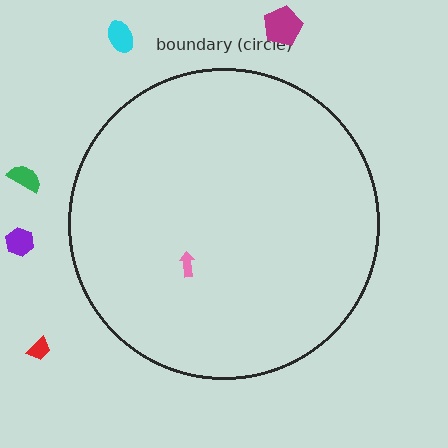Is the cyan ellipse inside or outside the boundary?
Outside.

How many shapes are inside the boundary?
1 inside, 5 outside.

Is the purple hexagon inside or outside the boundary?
Outside.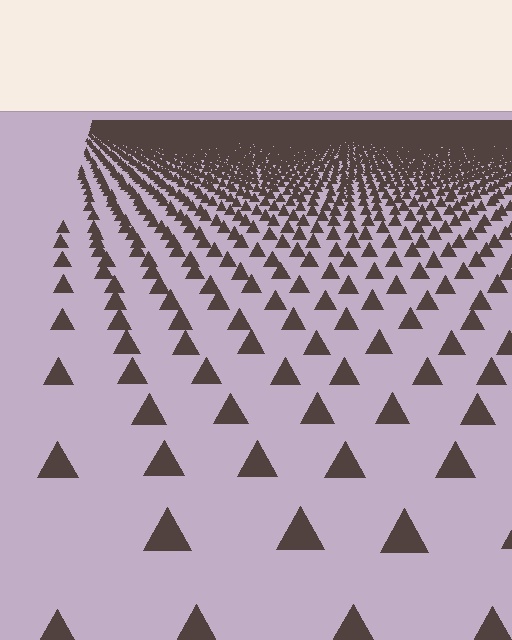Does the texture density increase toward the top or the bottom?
Density increases toward the top.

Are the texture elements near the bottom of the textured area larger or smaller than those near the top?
Larger. Near the bottom, elements are closer to the viewer and appear at a bigger on-screen size.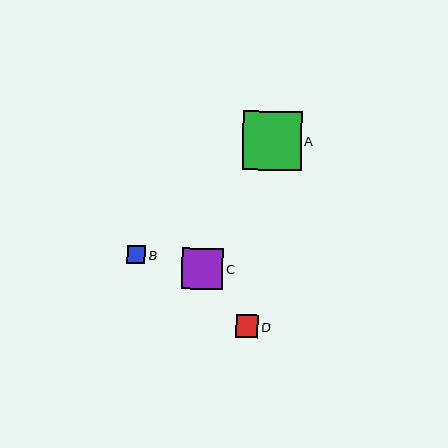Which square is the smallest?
Square B is the smallest with a size of approximately 19 pixels.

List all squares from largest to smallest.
From largest to smallest: A, C, D, B.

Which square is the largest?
Square A is the largest with a size of approximately 59 pixels.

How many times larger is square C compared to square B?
Square C is approximately 2.2 times the size of square B.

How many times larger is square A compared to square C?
Square A is approximately 1.4 times the size of square C.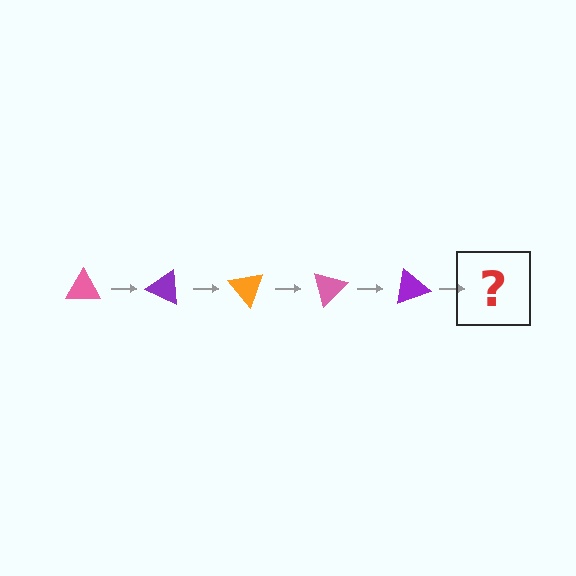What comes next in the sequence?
The next element should be an orange triangle, rotated 125 degrees from the start.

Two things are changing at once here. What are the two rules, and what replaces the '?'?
The two rules are that it rotates 25 degrees each step and the color cycles through pink, purple, and orange. The '?' should be an orange triangle, rotated 125 degrees from the start.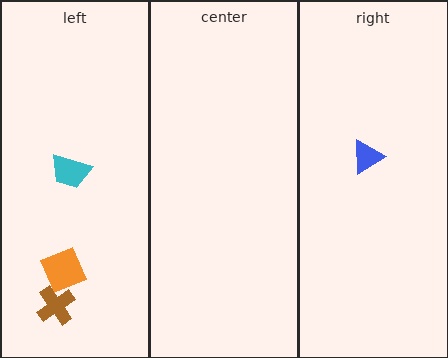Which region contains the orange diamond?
The left region.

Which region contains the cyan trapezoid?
The left region.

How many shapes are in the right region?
1.